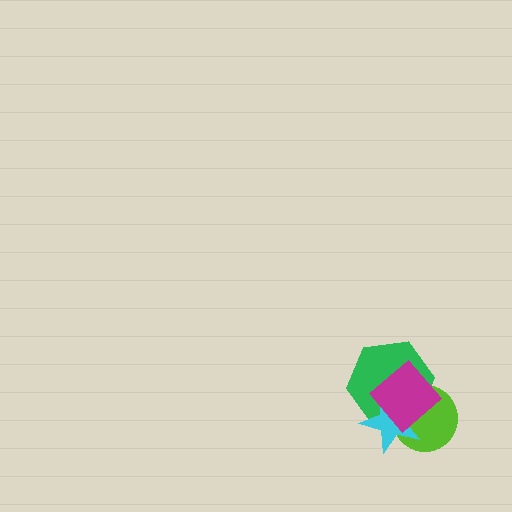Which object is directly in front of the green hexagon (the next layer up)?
The cyan star is directly in front of the green hexagon.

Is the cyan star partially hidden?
Yes, it is partially covered by another shape.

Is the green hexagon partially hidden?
Yes, it is partially covered by another shape.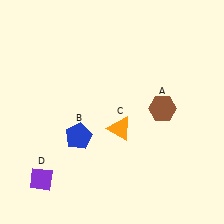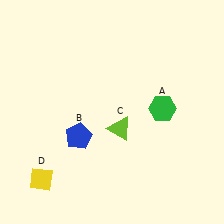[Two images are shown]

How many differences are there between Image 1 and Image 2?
There are 3 differences between the two images.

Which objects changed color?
A changed from brown to green. C changed from orange to lime. D changed from purple to yellow.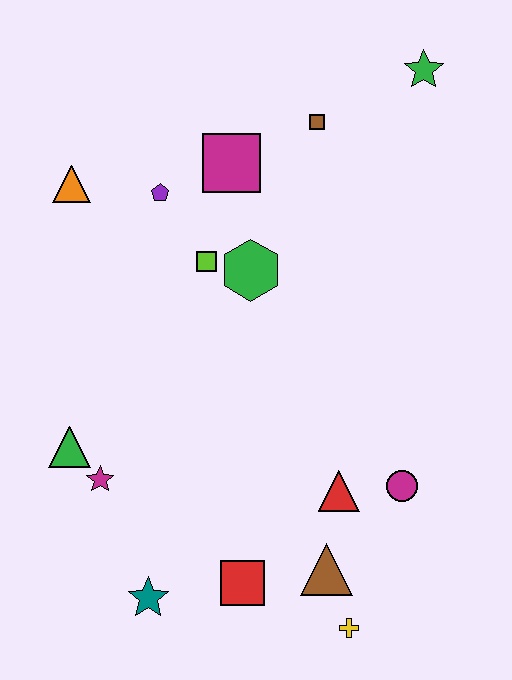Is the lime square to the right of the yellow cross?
No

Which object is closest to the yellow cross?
The brown triangle is closest to the yellow cross.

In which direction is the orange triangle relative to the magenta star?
The orange triangle is above the magenta star.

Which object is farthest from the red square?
The green star is farthest from the red square.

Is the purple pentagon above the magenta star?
Yes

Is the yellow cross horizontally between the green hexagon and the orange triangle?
No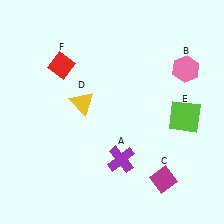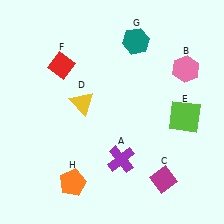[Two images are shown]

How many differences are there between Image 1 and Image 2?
There are 2 differences between the two images.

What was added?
A teal hexagon (G), an orange pentagon (H) were added in Image 2.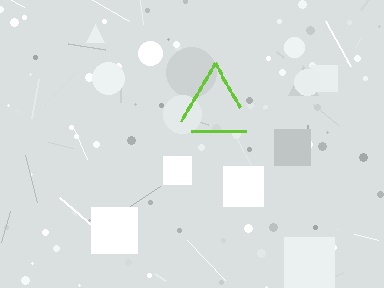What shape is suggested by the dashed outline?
The dashed outline suggests a triangle.